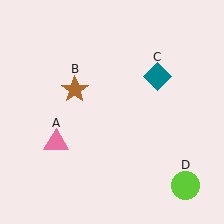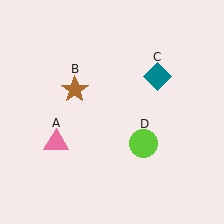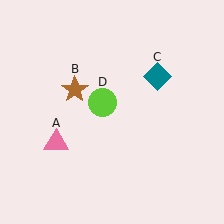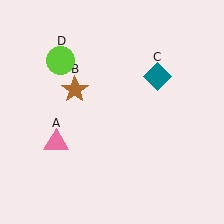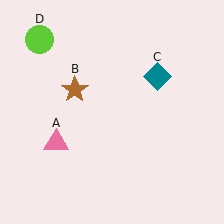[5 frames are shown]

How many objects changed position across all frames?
1 object changed position: lime circle (object D).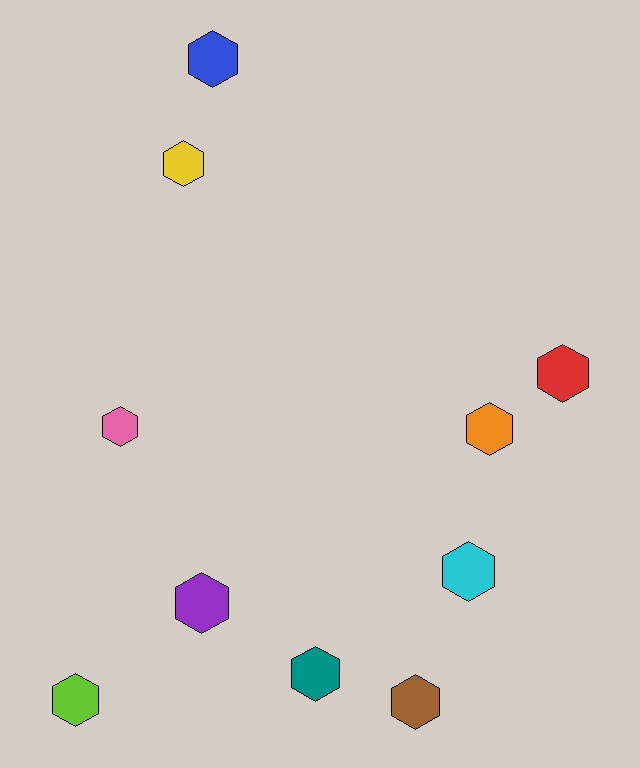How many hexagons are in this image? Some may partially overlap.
There are 10 hexagons.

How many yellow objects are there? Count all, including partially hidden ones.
There is 1 yellow object.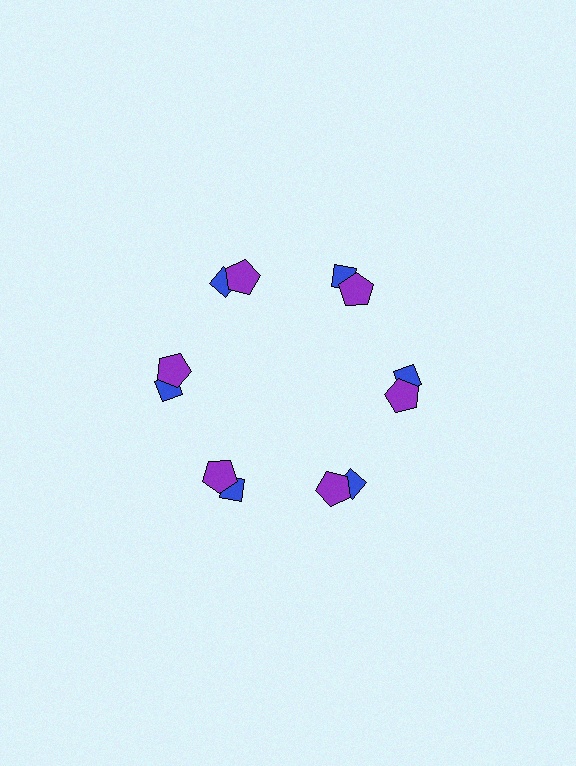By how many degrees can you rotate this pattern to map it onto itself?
The pattern maps onto itself every 60 degrees of rotation.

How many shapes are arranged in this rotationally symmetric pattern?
There are 12 shapes, arranged in 6 groups of 2.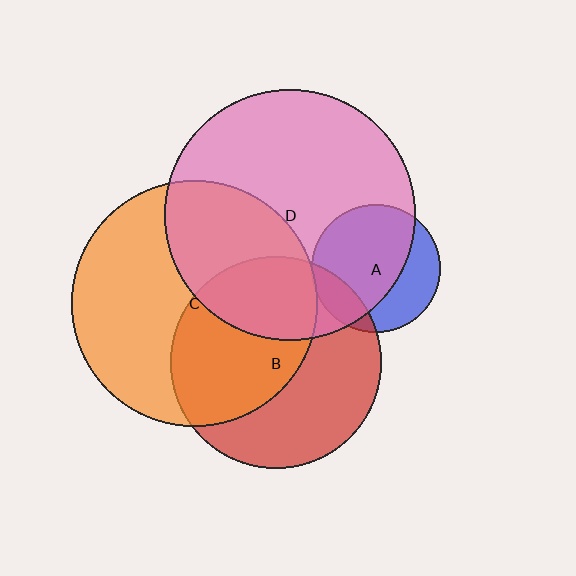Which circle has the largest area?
Circle D (pink).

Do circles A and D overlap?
Yes.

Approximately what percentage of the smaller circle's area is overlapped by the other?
Approximately 70%.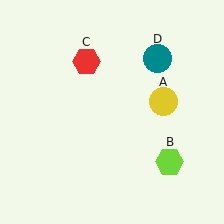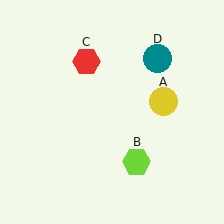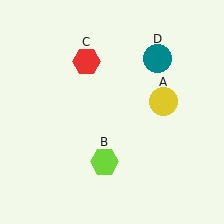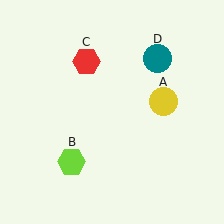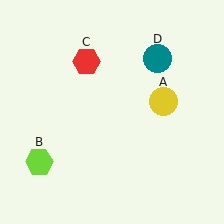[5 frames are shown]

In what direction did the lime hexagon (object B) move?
The lime hexagon (object B) moved left.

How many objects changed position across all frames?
1 object changed position: lime hexagon (object B).